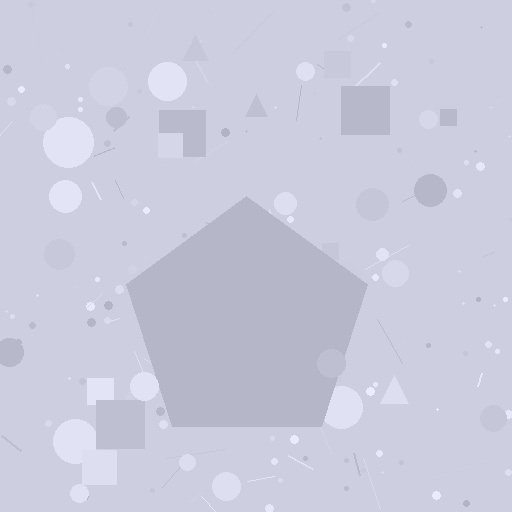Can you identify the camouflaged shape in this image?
The camouflaged shape is a pentagon.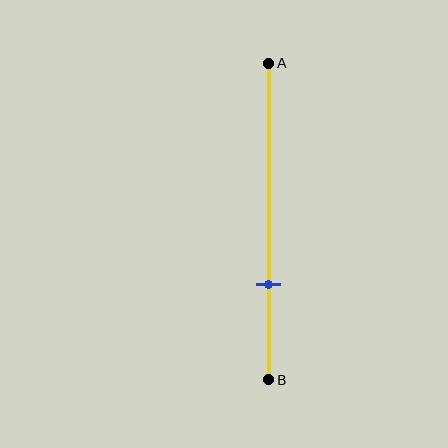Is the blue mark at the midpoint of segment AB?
No, the mark is at about 70% from A, not at the 50% midpoint.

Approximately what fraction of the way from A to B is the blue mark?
The blue mark is approximately 70% of the way from A to B.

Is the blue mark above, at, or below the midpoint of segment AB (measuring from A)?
The blue mark is below the midpoint of segment AB.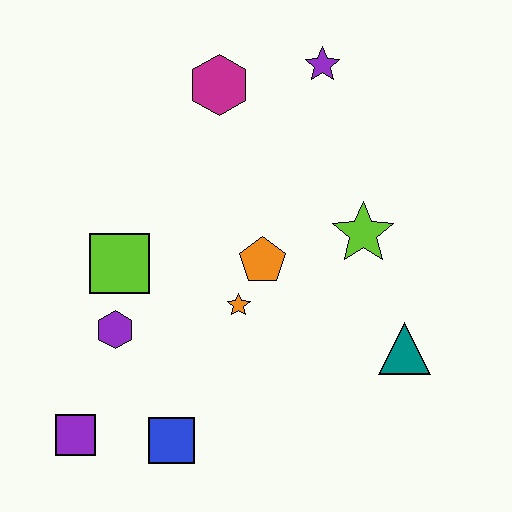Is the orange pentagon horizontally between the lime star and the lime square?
Yes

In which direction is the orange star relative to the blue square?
The orange star is above the blue square.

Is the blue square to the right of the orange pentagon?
No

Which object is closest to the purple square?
The blue square is closest to the purple square.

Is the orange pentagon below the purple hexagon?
No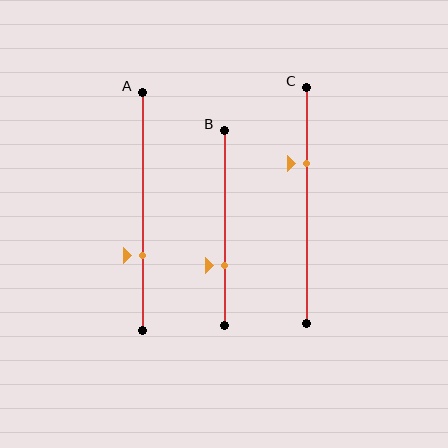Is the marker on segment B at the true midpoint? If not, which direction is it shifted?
No, the marker on segment B is shifted downward by about 19% of the segment length.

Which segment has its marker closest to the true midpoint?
Segment C has its marker closest to the true midpoint.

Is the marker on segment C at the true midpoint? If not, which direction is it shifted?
No, the marker on segment C is shifted upward by about 18% of the segment length.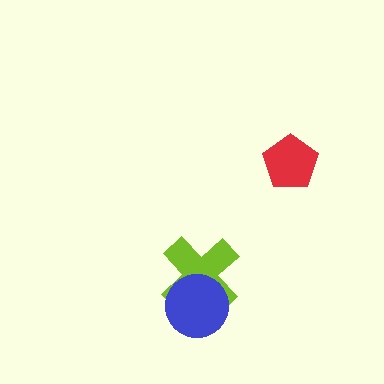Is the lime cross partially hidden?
Yes, it is partially covered by another shape.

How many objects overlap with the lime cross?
1 object overlaps with the lime cross.